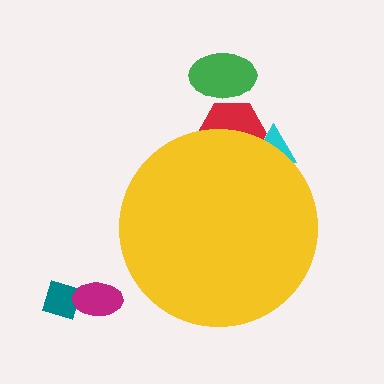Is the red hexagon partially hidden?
Yes, the red hexagon is partially hidden behind the yellow circle.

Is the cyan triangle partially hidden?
Yes, the cyan triangle is partially hidden behind the yellow circle.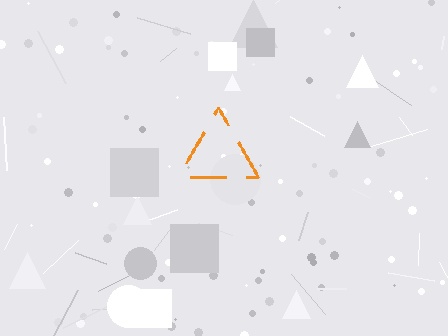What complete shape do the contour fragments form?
The contour fragments form a triangle.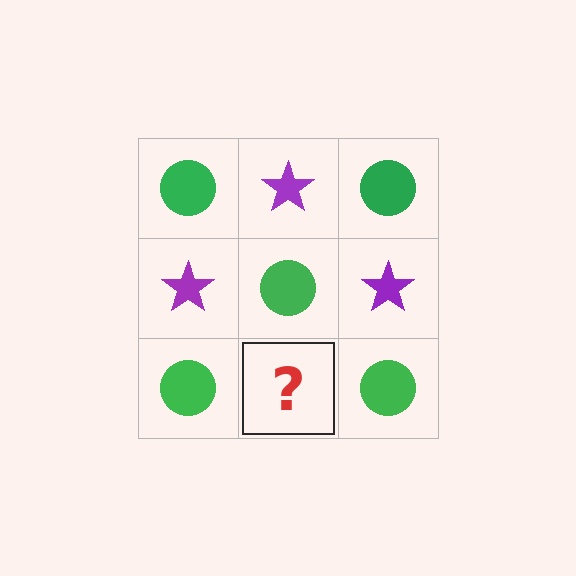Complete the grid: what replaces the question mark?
The question mark should be replaced with a purple star.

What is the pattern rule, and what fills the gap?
The rule is that it alternates green circle and purple star in a checkerboard pattern. The gap should be filled with a purple star.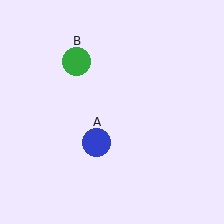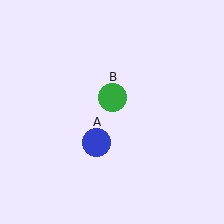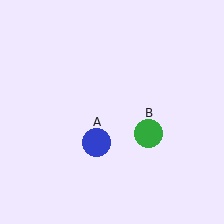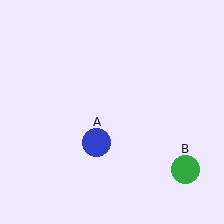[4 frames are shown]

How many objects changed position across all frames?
1 object changed position: green circle (object B).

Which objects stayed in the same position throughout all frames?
Blue circle (object A) remained stationary.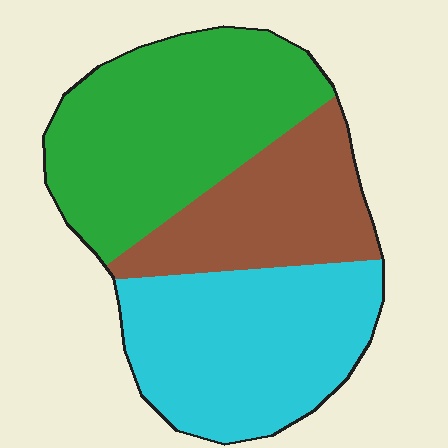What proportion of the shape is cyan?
Cyan covers 36% of the shape.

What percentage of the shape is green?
Green takes up about two fifths (2/5) of the shape.